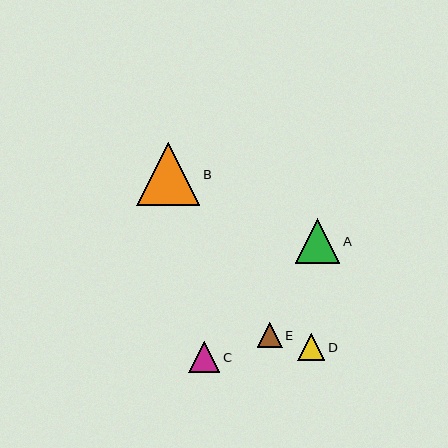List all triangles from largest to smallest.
From largest to smallest: B, A, C, D, E.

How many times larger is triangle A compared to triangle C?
Triangle A is approximately 1.4 times the size of triangle C.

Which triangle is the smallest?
Triangle E is the smallest with a size of approximately 25 pixels.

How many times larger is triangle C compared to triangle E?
Triangle C is approximately 1.2 times the size of triangle E.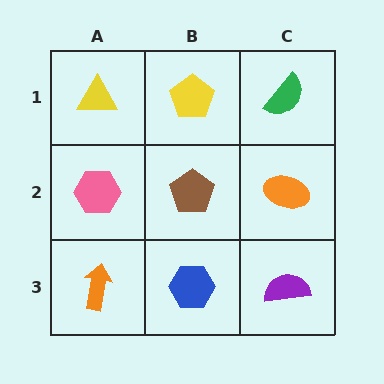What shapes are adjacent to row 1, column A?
A pink hexagon (row 2, column A), a yellow pentagon (row 1, column B).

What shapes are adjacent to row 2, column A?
A yellow triangle (row 1, column A), an orange arrow (row 3, column A), a brown pentagon (row 2, column B).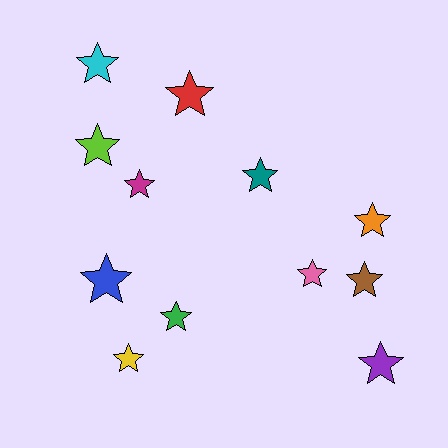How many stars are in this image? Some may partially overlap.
There are 12 stars.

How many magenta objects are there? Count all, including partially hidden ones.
There is 1 magenta object.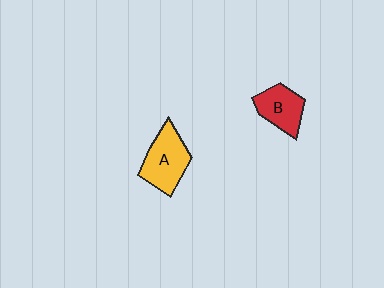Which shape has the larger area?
Shape A (yellow).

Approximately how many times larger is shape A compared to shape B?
Approximately 1.3 times.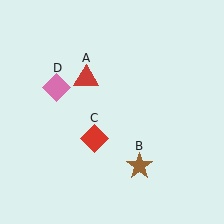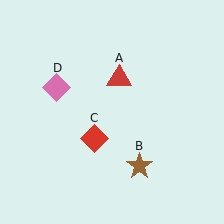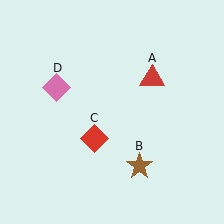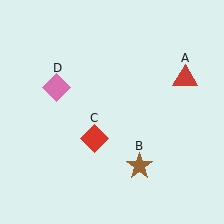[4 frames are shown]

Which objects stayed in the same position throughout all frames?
Brown star (object B) and red diamond (object C) and pink diamond (object D) remained stationary.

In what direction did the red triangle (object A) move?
The red triangle (object A) moved right.